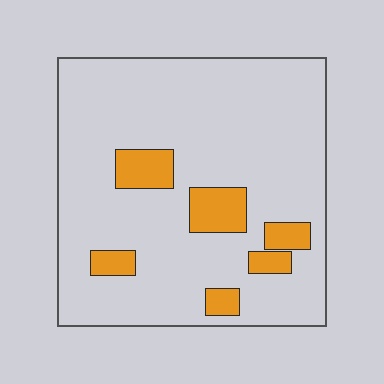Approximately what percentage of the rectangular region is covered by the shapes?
Approximately 15%.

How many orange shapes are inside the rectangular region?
6.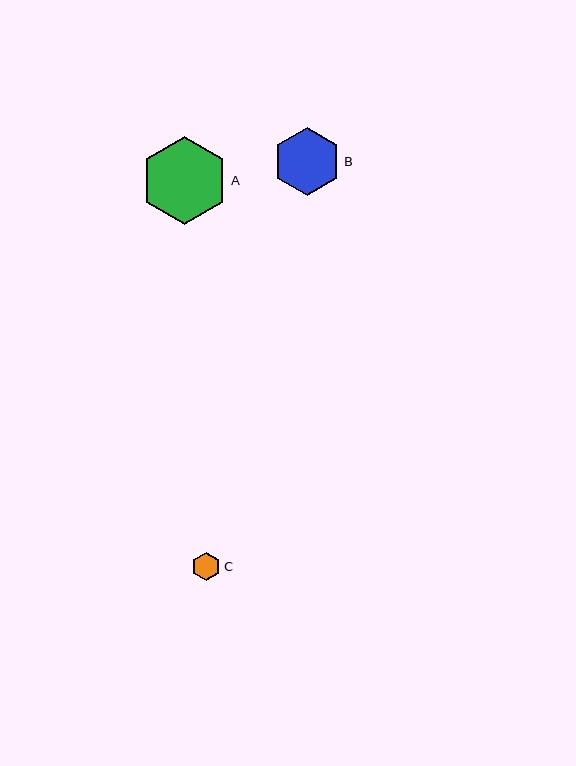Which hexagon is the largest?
Hexagon A is the largest with a size of approximately 87 pixels.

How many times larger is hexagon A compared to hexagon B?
Hexagon A is approximately 1.3 times the size of hexagon B.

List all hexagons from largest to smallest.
From largest to smallest: A, B, C.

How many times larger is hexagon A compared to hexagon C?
Hexagon A is approximately 3.0 times the size of hexagon C.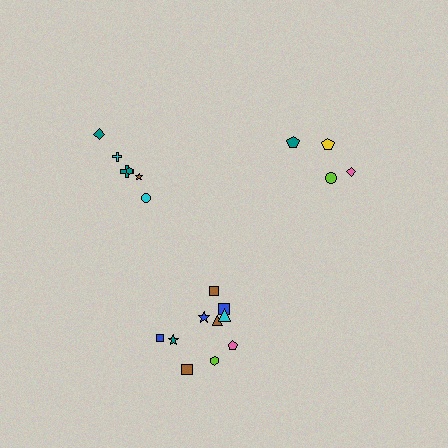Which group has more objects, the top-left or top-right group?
The top-left group.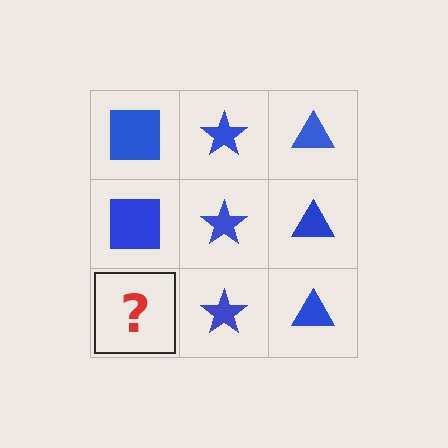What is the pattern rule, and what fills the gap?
The rule is that each column has a consistent shape. The gap should be filled with a blue square.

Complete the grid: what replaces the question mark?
The question mark should be replaced with a blue square.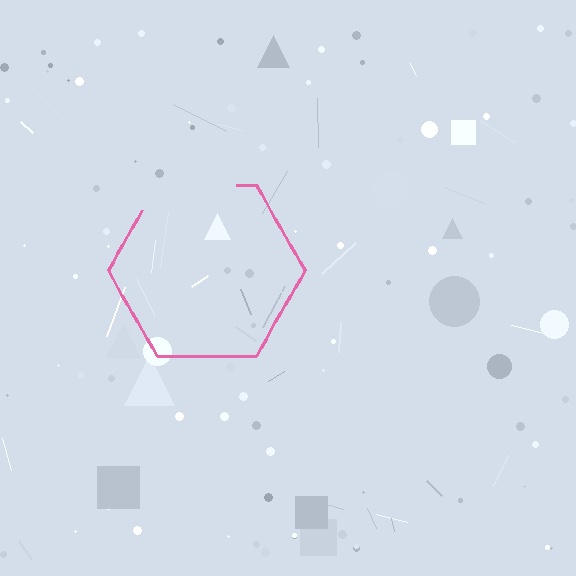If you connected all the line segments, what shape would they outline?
They would outline a hexagon.